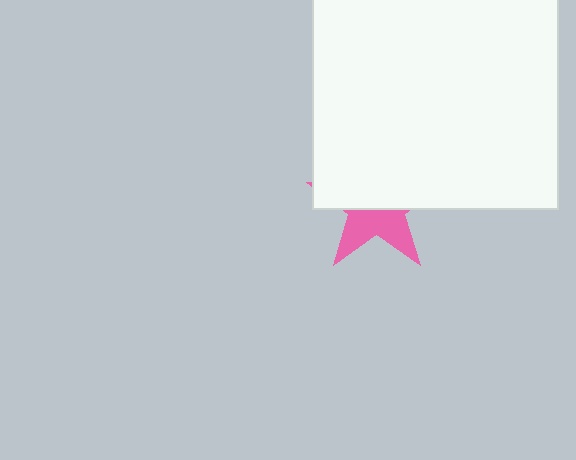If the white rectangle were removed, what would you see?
You would see the complete pink star.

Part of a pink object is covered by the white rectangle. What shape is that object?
It is a star.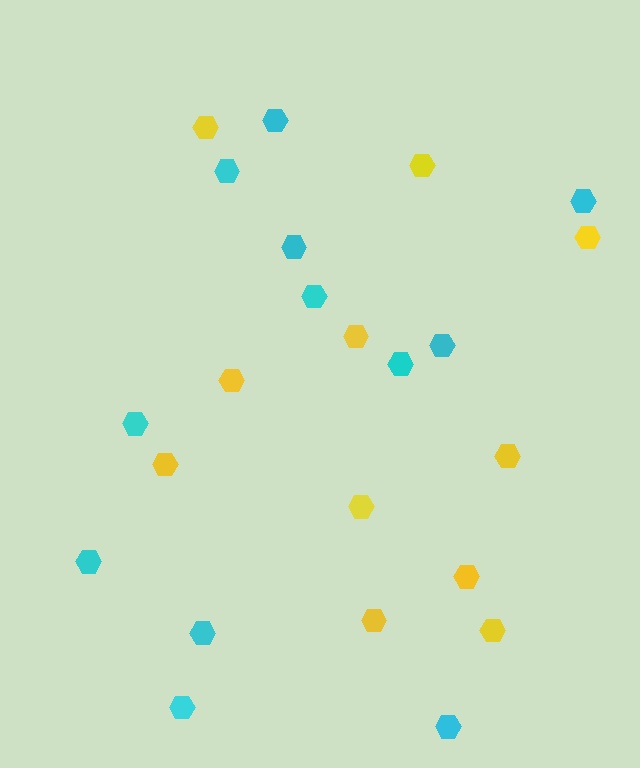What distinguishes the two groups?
There are 2 groups: one group of yellow hexagons (11) and one group of cyan hexagons (12).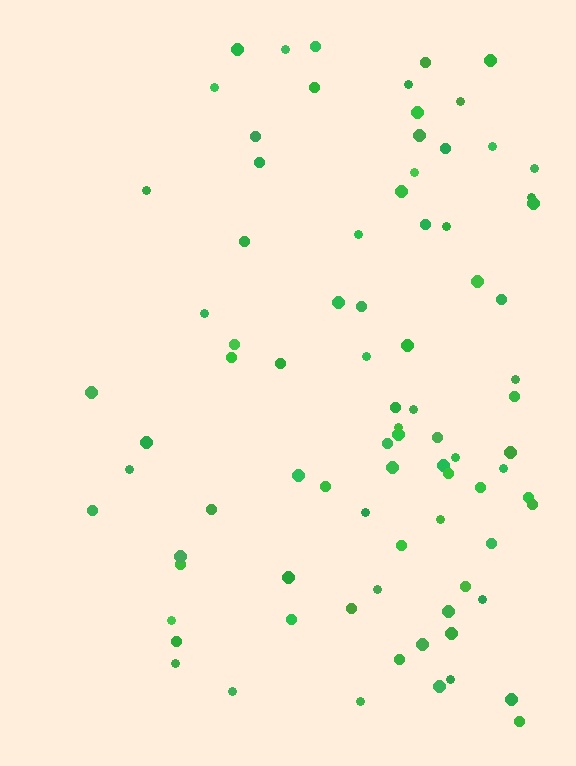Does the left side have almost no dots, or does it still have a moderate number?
Still a moderate number, just noticeably fewer than the right.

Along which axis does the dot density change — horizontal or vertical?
Horizontal.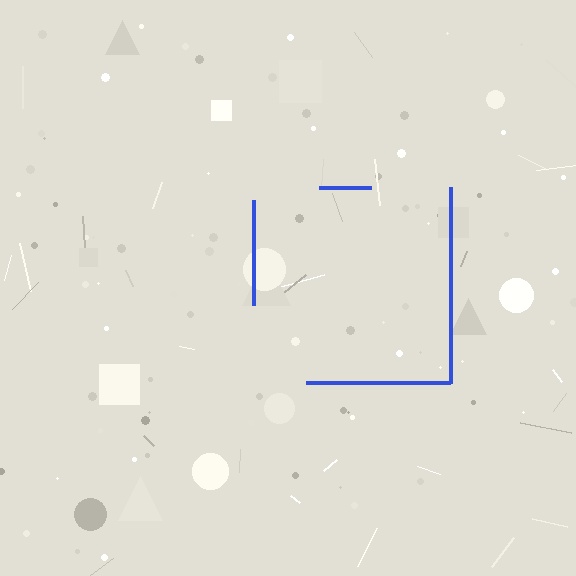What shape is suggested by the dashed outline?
The dashed outline suggests a square.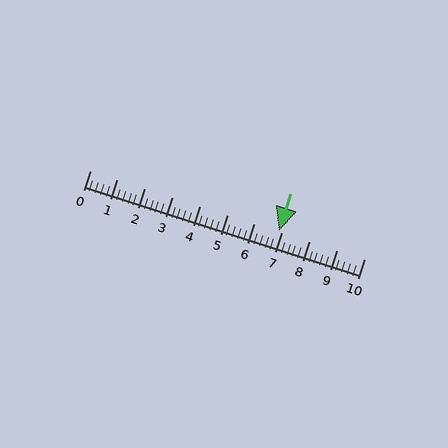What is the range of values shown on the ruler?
The ruler shows values from 0 to 10.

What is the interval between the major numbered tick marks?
The major tick marks are spaced 1 units apart.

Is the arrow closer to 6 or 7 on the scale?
The arrow is closer to 7.